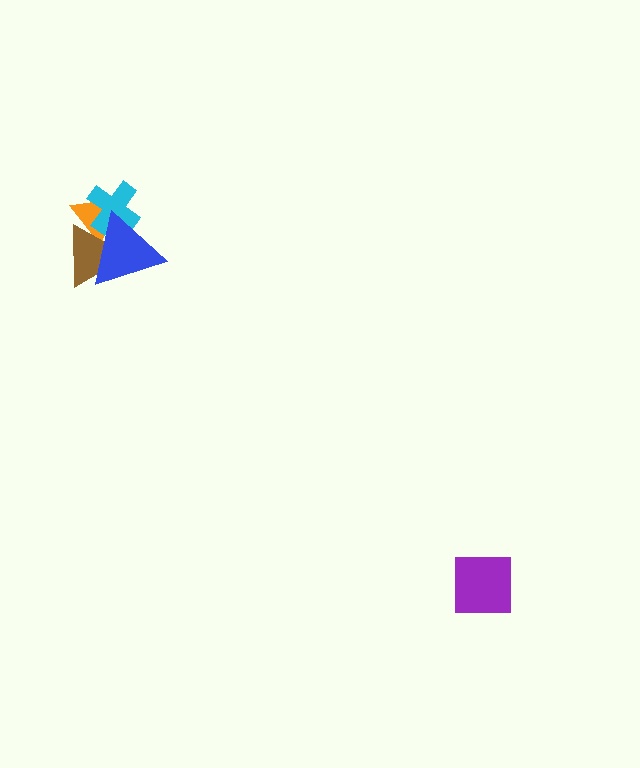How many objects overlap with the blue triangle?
3 objects overlap with the blue triangle.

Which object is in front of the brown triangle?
The blue triangle is in front of the brown triangle.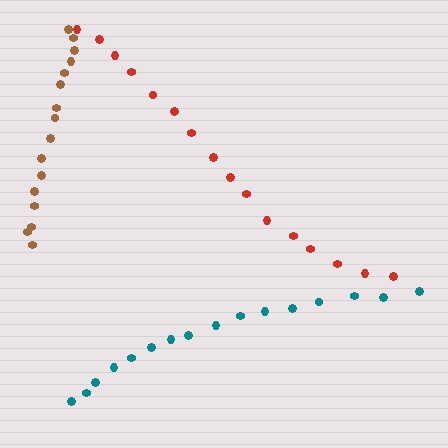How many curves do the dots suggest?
There are 3 distinct paths.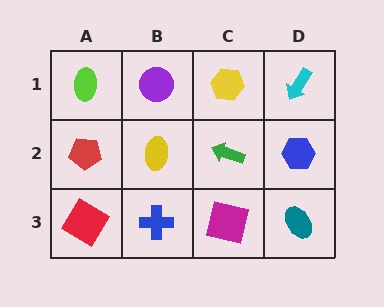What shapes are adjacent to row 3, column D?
A blue hexagon (row 2, column D), a magenta square (row 3, column C).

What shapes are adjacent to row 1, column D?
A blue hexagon (row 2, column D), a yellow hexagon (row 1, column C).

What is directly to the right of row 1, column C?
A cyan arrow.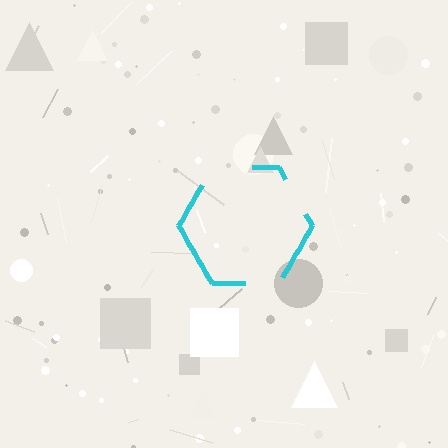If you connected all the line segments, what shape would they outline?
They would outline a hexagon.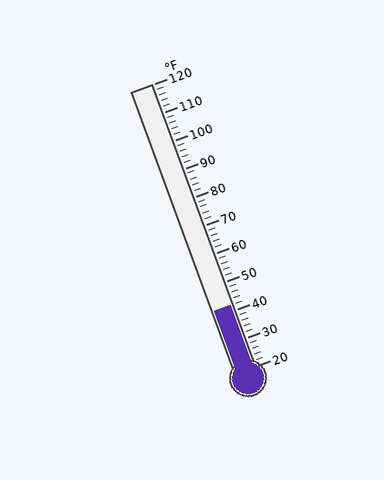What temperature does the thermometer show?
The thermometer shows approximately 42°F.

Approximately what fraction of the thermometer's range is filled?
The thermometer is filled to approximately 20% of its range.